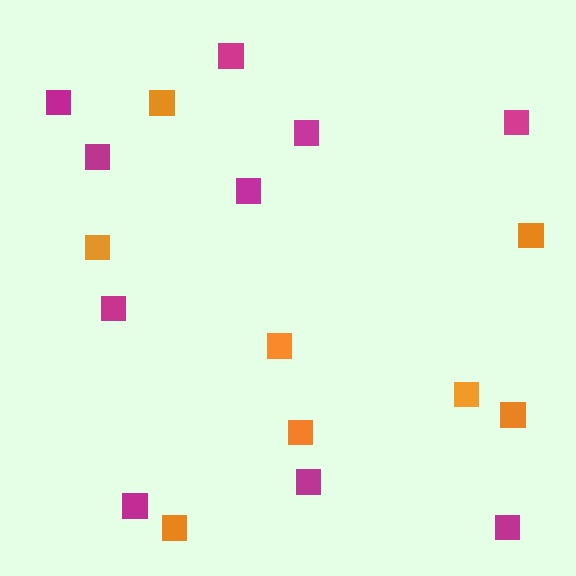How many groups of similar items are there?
There are 2 groups: one group of orange squares (8) and one group of magenta squares (10).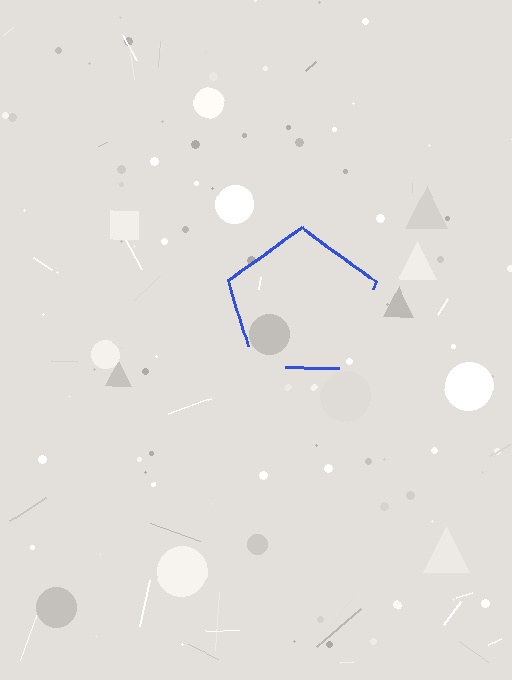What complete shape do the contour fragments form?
The contour fragments form a pentagon.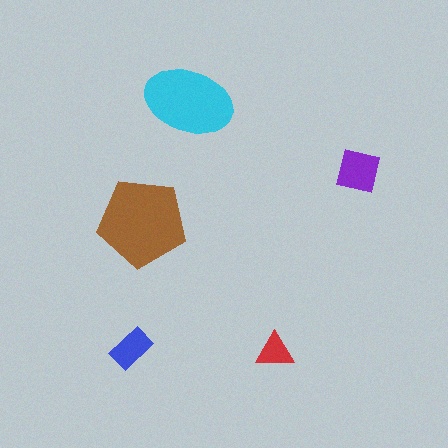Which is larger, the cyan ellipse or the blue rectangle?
The cyan ellipse.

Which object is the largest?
The brown pentagon.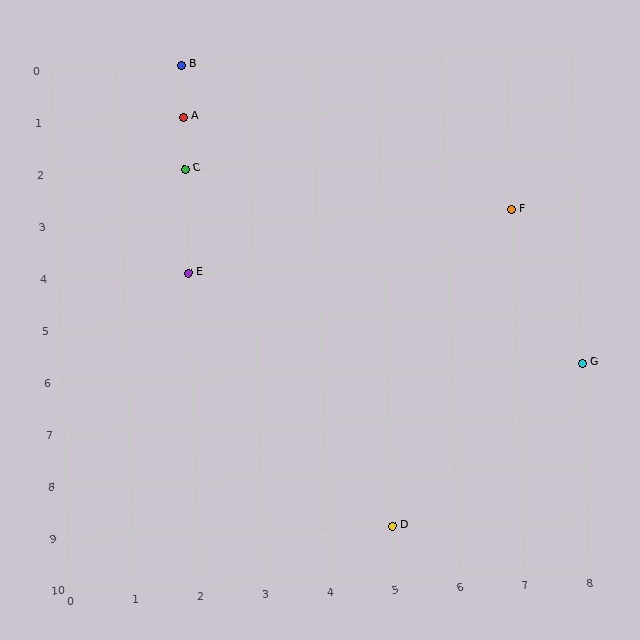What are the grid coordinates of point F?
Point F is at grid coordinates (7, 3).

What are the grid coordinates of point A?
Point A is at grid coordinates (2, 1).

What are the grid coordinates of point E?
Point E is at grid coordinates (2, 4).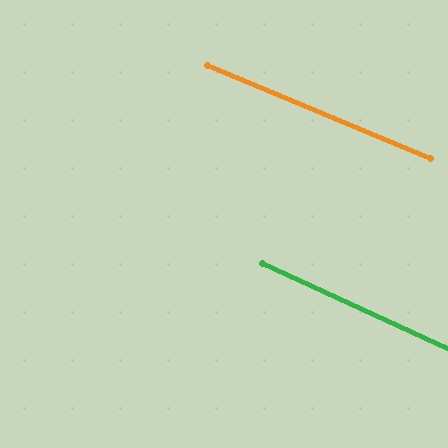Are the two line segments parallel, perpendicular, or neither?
Parallel — their directions differ by only 2.0°.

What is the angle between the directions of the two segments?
Approximately 2 degrees.